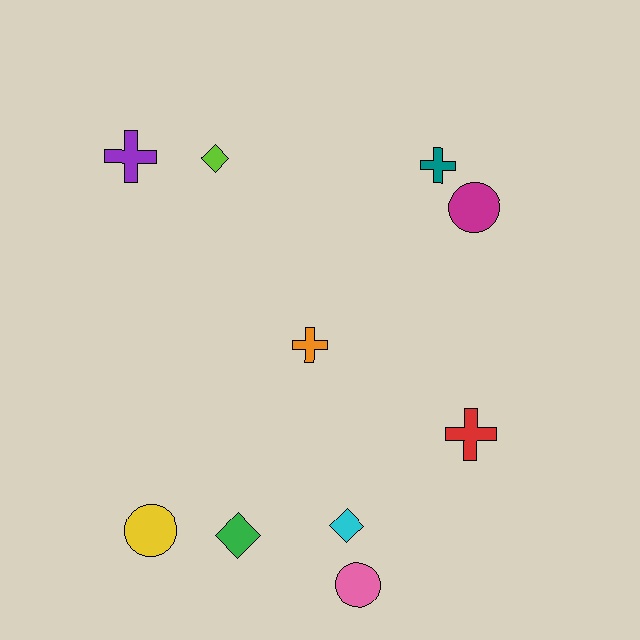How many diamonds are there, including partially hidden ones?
There are 3 diamonds.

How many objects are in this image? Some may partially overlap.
There are 10 objects.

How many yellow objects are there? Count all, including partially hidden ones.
There is 1 yellow object.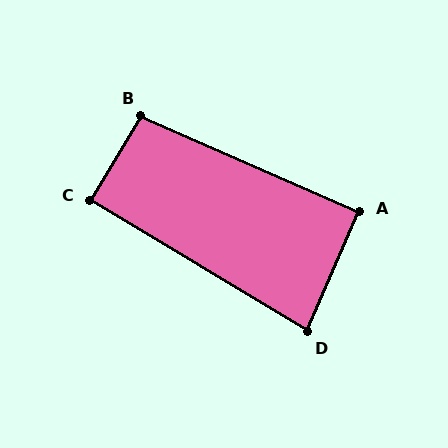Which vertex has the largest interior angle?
B, at approximately 98 degrees.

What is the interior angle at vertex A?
Approximately 90 degrees (approximately right).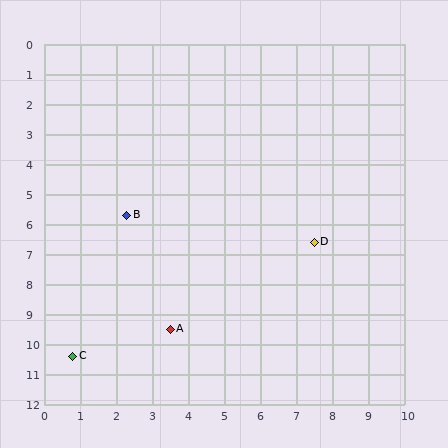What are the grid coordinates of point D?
Point D is at approximately (7.5, 6.6).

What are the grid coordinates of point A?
Point A is at approximately (3.5, 9.5).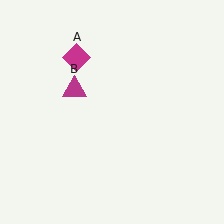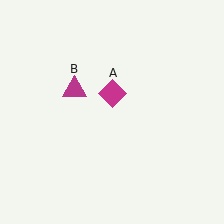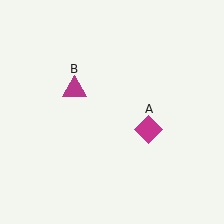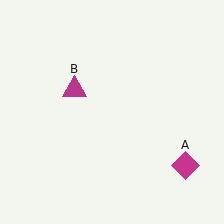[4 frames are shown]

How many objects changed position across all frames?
1 object changed position: magenta diamond (object A).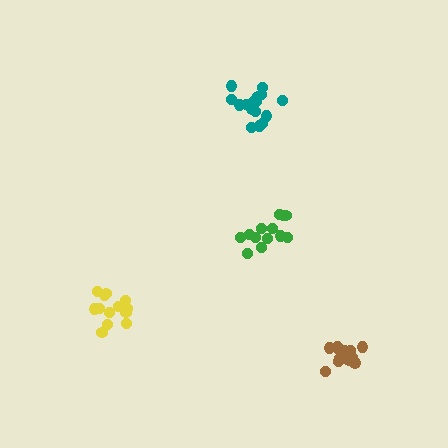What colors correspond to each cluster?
The clusters are colored: yellow, green, brown, teal.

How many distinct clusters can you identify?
There are 4 distinct clusters.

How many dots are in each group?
Group 1: 13 dots, Group 2: 13 dots, Group 3: 14 dots, Group 4: 18 dots (58 total).